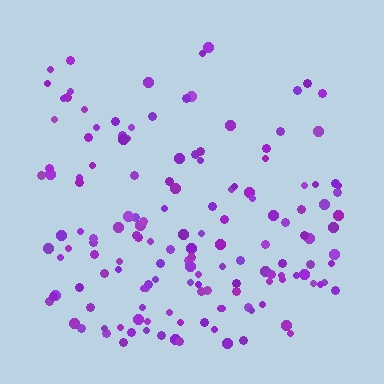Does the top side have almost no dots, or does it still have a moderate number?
Still a moderate number, just noticeably fewer than the bottom.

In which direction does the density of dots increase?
From top to bottom, with the bottom side densest.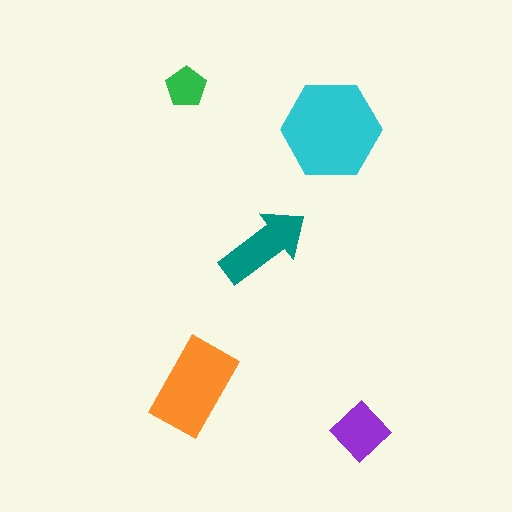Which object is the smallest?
The green pentagon.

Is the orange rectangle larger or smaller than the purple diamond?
Larger.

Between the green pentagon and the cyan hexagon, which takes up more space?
The cyan hexagon.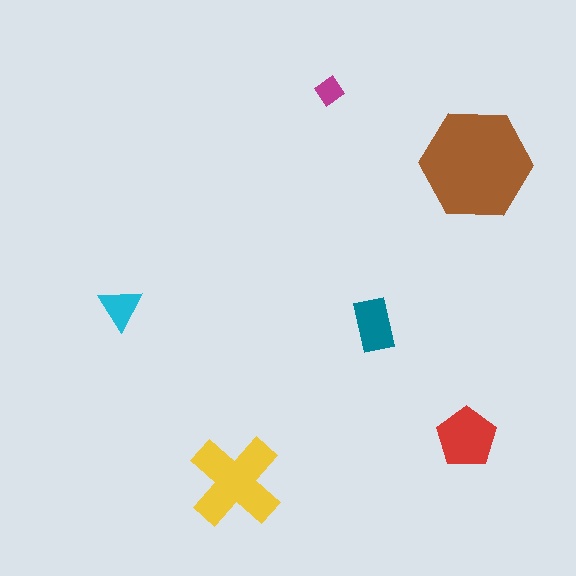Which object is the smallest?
The magenta diamond.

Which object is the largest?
The brown hexagon.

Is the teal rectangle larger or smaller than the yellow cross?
Smaller.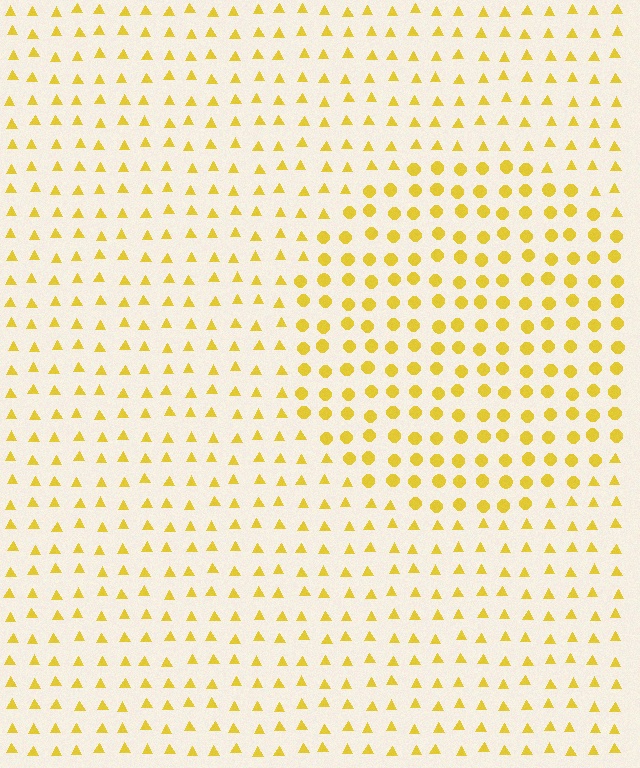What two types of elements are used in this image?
The image uses circles inside the circle region and triangles outside it.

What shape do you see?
I see a circle.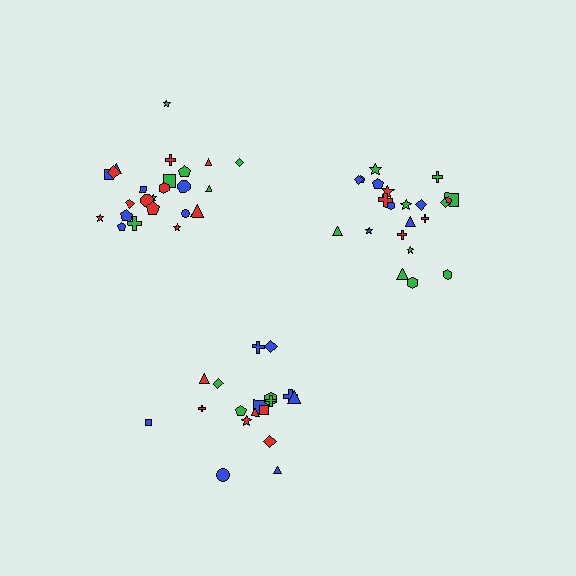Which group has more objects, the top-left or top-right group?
The top-left group.